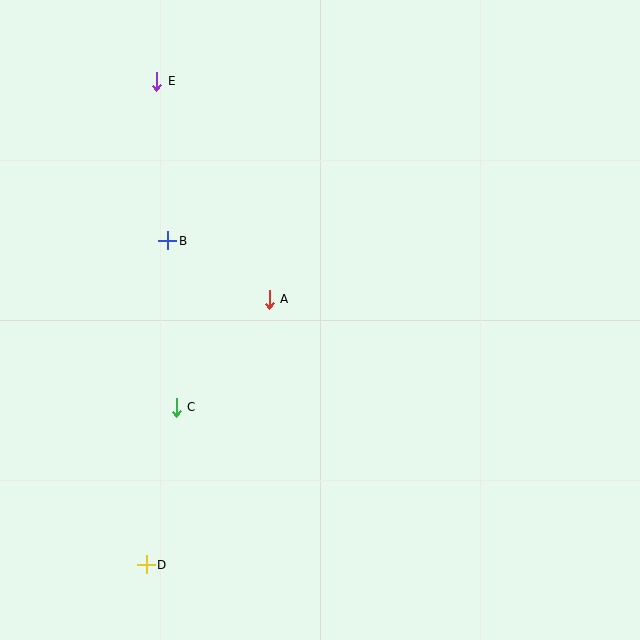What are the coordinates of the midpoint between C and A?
The midpoint between C and A is at (223, 353).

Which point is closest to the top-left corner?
Point E is closest to the top-left corner.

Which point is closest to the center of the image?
Point A at (269, 299) is closest to the center.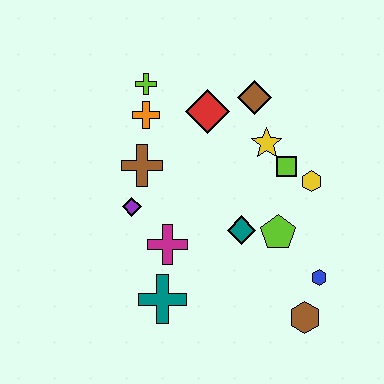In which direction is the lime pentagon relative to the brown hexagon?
The lime pentagon is above the brown hexagon.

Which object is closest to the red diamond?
The brown diamond is closest to the red diamond.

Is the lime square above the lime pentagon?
Yes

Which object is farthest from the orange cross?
The brown hexagon is farthest from the orange cross.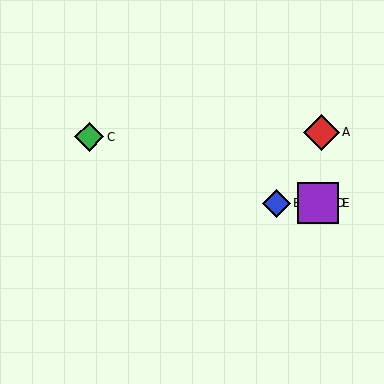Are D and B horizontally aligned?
Yes, both are at y≈203.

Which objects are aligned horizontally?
Objects B, D, E are aligned horizontally.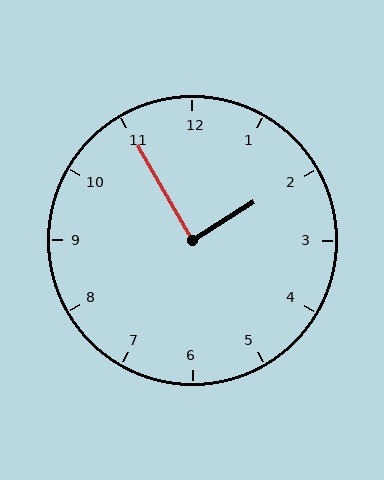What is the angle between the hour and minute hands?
Approximately 88 degrees.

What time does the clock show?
1:55.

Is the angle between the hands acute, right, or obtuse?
It is right.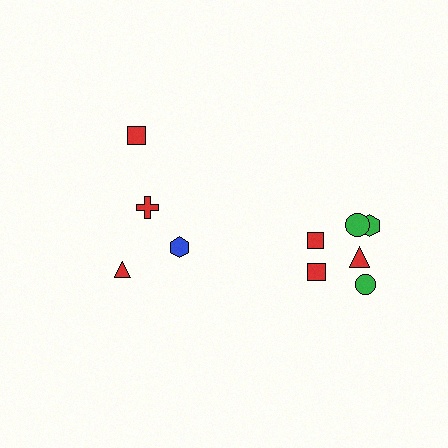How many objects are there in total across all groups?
There are 10 objects.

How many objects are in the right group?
There are 6 objects.